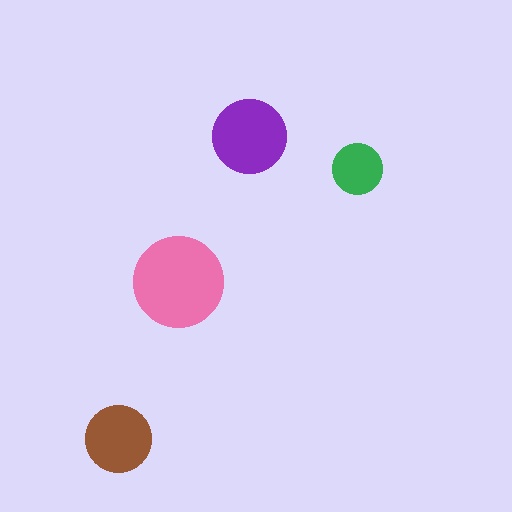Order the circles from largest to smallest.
the pink one, the purple one, the brown one, the green one.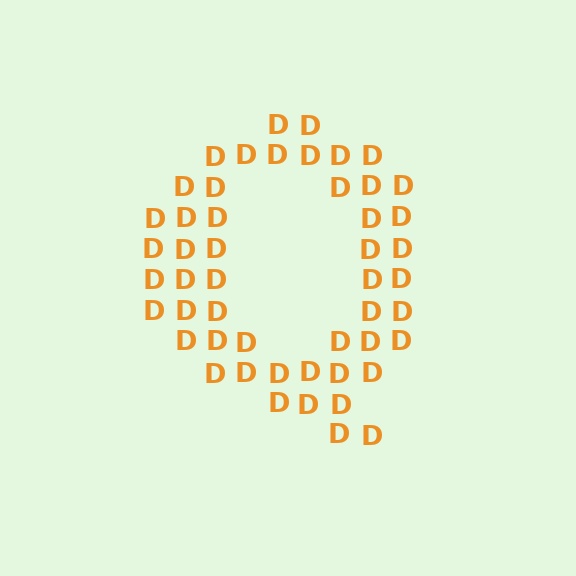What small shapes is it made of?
It is made of small letter D's.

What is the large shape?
The large shape is the letter Q.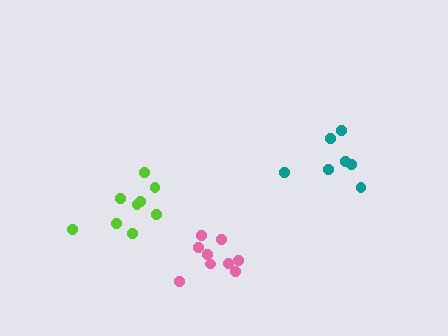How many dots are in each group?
Group 1: 7 dots, Group 2: 9 dots, Group 3: 9 dots (25 total).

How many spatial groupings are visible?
There are 3 spatial groupings.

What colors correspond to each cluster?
The clusters are colored: teal, lime, pink.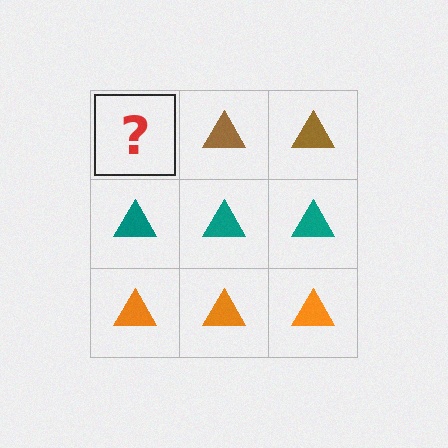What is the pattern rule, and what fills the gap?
The rule is that each row has a consistent color. The gap should be filled with a brown triangle.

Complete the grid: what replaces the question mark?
The question mark should be replaced with a brown triangle.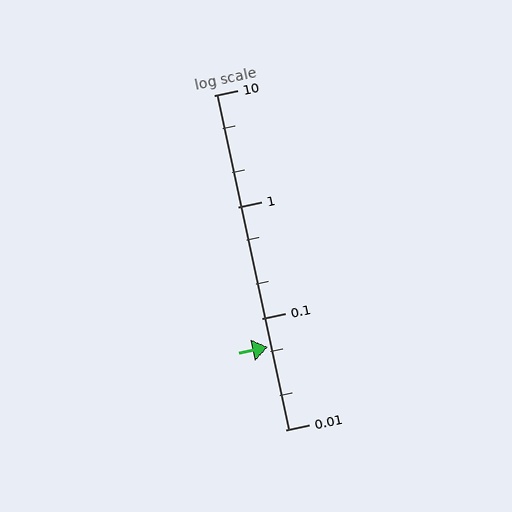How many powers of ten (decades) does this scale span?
The scale spans 3 decades, from 0.01 to 10.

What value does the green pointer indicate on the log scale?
The pointer indicates approximately 0.055.